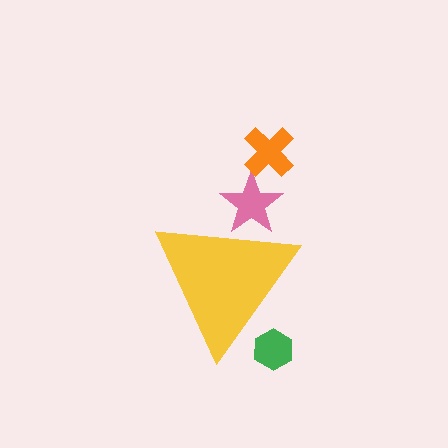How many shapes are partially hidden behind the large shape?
2 shapes are partially hidden.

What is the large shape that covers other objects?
A yellow triangle.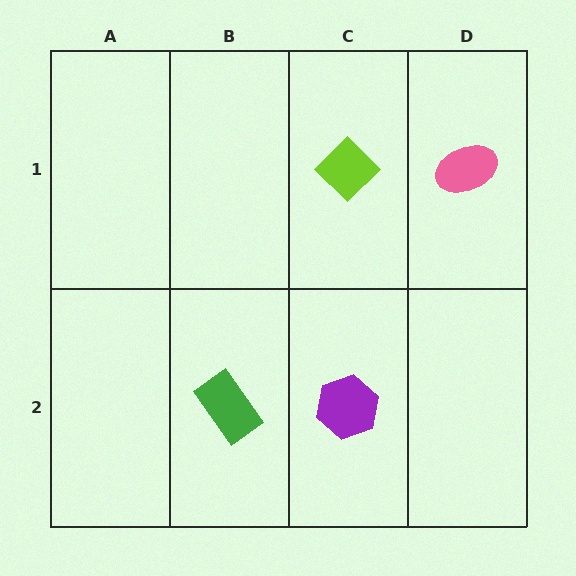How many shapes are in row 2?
2 shapes.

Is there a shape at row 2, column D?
No, that cell is empty.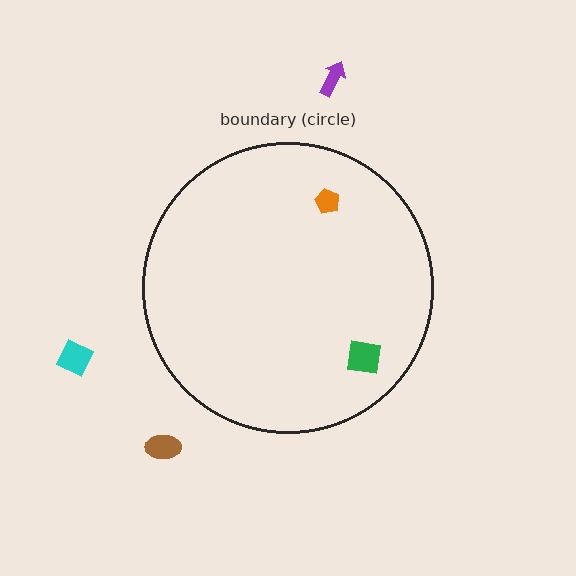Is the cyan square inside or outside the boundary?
Outside.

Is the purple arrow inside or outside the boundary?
Outside.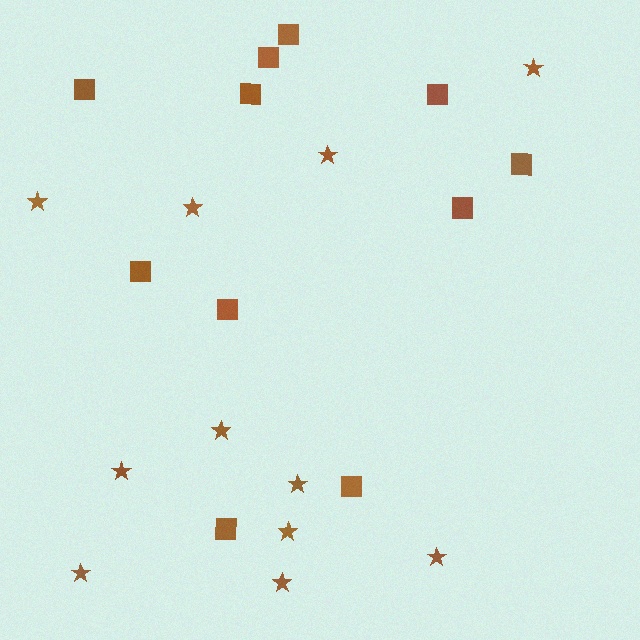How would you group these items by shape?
There are 2 groups: one group of stars (11) and one group of squares (11).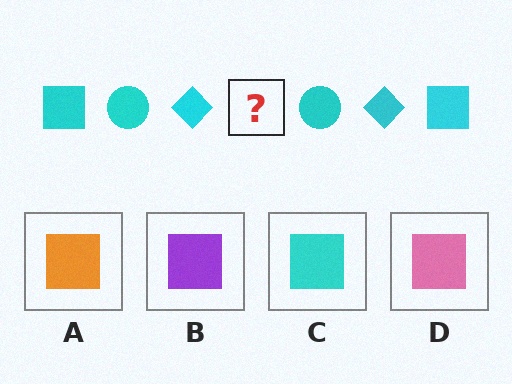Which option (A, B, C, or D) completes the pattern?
C.